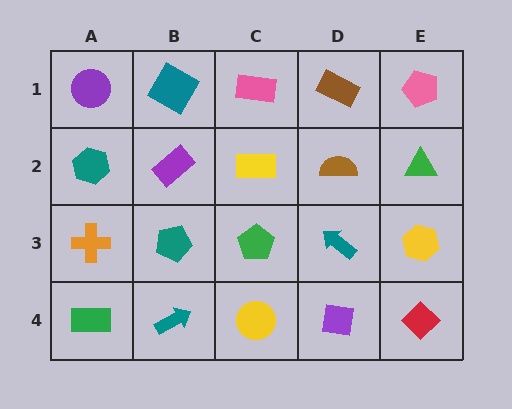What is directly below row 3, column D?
A purple square.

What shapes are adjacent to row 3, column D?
A brown semicircle (row 2, column D), a purple square (row 4, column D), a green pentagon (row 3, column C), a yellow hexagon (row 3, column E).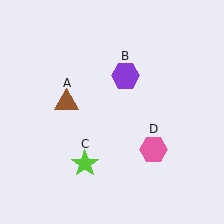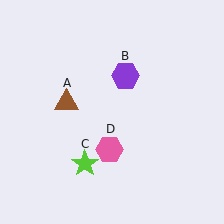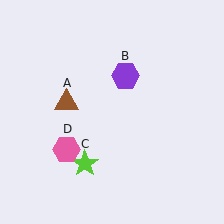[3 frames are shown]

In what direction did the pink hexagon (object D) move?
The pink hexagon (object D) moved left.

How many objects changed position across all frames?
1 object changed position: pink hexagon (object D).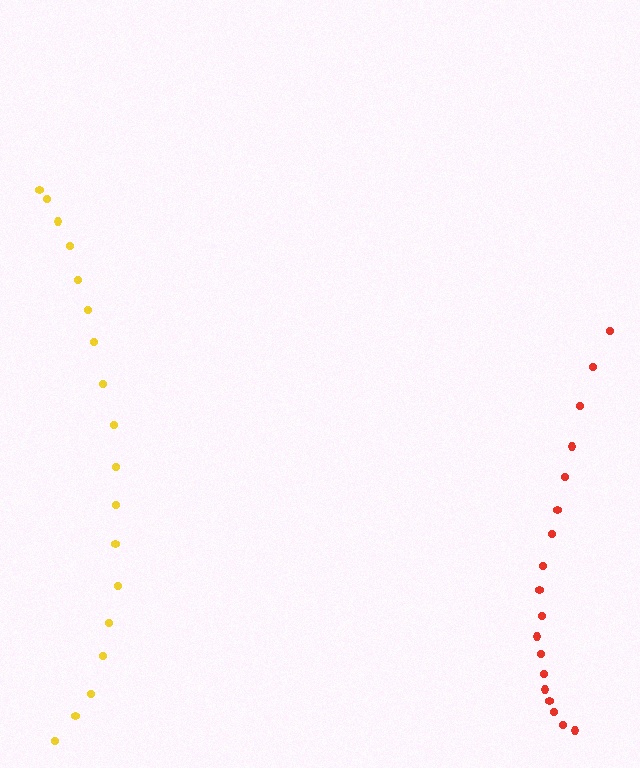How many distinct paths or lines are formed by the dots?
There are 2 distinct paths.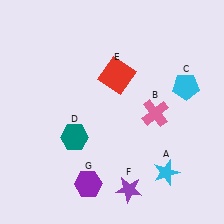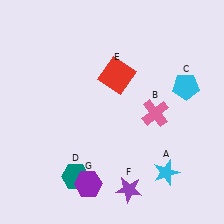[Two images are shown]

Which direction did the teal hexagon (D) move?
The teal hexagon (D) moved down.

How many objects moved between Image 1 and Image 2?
1 object moved between the two images.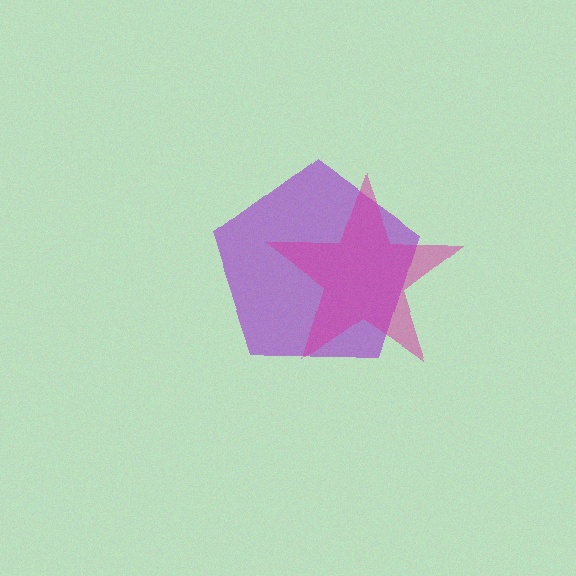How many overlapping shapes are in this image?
There are 2 overlapping shapes in the image.